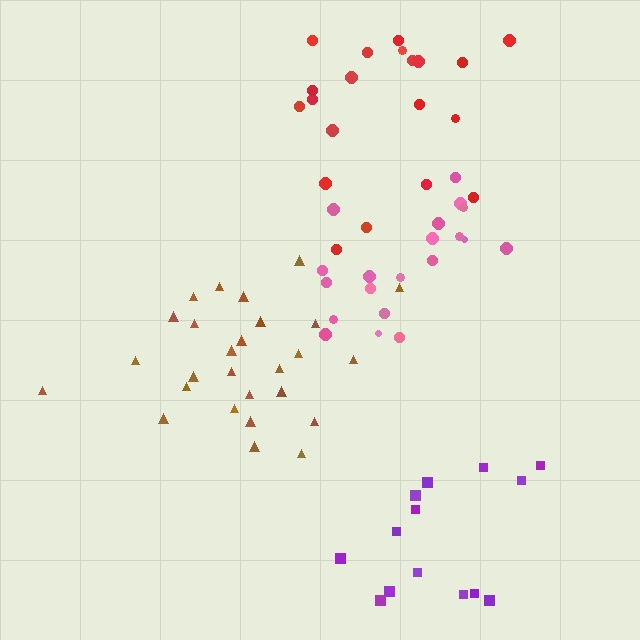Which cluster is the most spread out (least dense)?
Purple.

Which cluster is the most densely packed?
Pink.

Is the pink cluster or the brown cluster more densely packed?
Pink.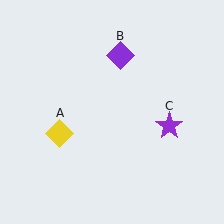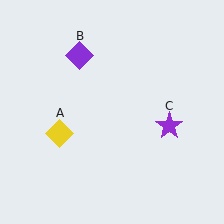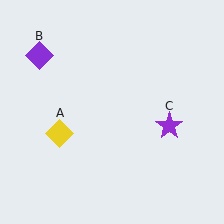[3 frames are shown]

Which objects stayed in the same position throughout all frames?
Yellow diamond (object A) and purple star (object C) remained stationary.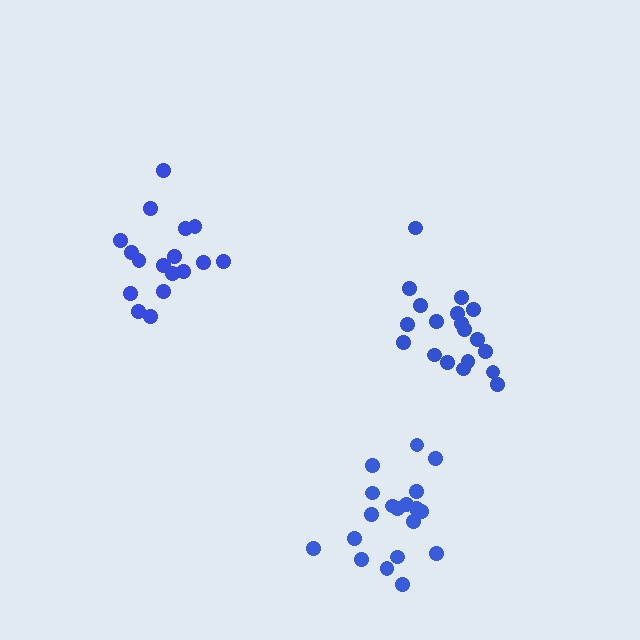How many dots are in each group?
Group 1: 19 dots, Group 2: 19 dots, Group 3: 17 dots (55 total).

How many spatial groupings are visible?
There are 3 spatial groupings.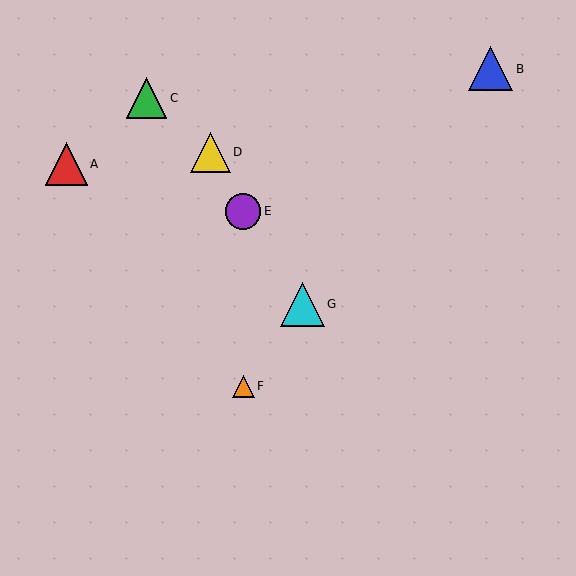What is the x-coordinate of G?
Object G is at x≈302.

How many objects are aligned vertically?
2 objects (E, F) are aligned vertically.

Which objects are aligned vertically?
Objects E, F are aligned vertically.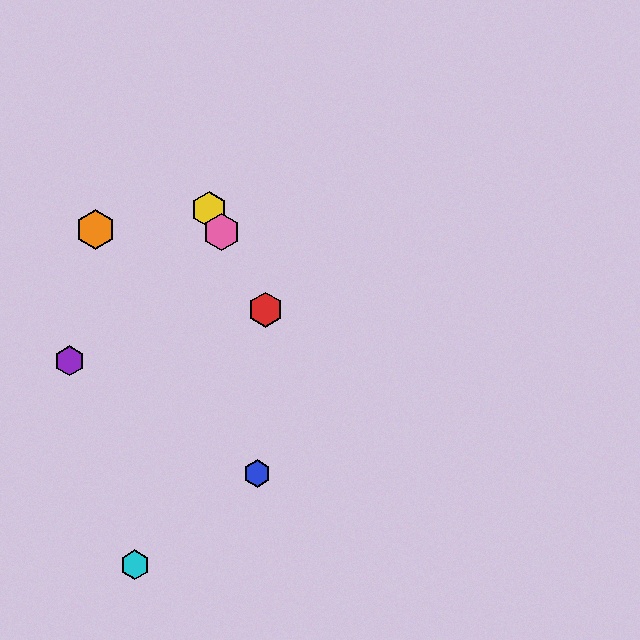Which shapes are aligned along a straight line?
The red hexagon, the green hexagon, the yellow hexagon, the pink hexagon are aligned along a straight line.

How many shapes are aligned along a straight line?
4 shapes (the red hexagon, the green hexagon, the yellow hexagon, the pink hexagon) are aligned along a straight line.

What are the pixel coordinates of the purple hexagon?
The purple hexagon is at (70, 361).